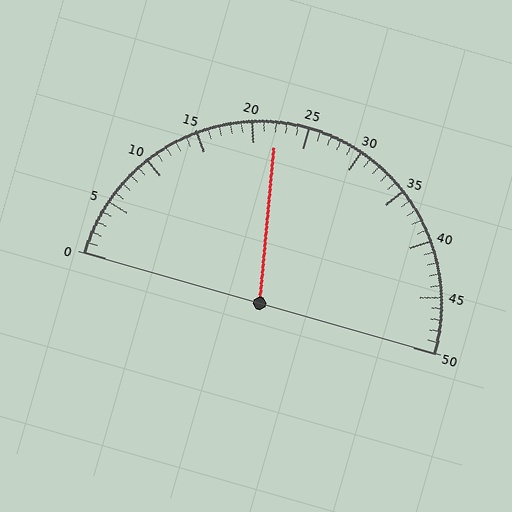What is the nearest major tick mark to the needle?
The nearest major tick mark is 20.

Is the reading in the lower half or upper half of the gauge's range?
The reading is in the lower half of the range (0 to 50).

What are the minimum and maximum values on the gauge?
The gauge ranges from 0 to 50.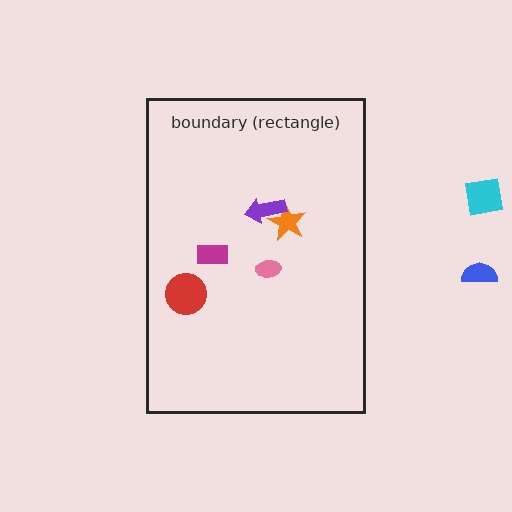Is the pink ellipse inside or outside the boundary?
Inside.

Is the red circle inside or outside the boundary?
Inside.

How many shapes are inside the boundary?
5 inside, 2 outside.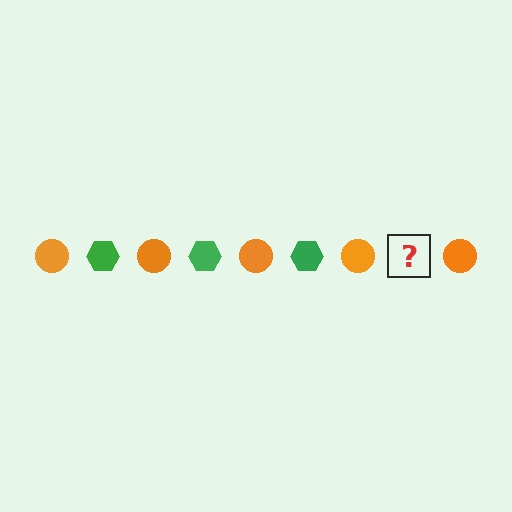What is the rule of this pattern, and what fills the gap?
The rule is that the pattern alternates between orange circle and green hexagon. The gap should be filled with a green hexagon.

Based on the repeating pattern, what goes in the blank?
The blank should be a green hexagon.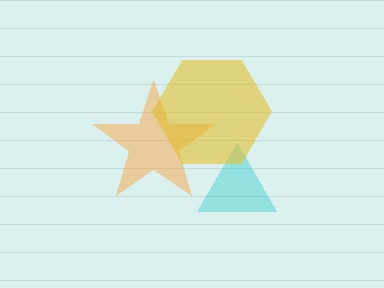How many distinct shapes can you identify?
There are 3 distinct shapes: an orange star, a cyan triangle, a yellow hexagon.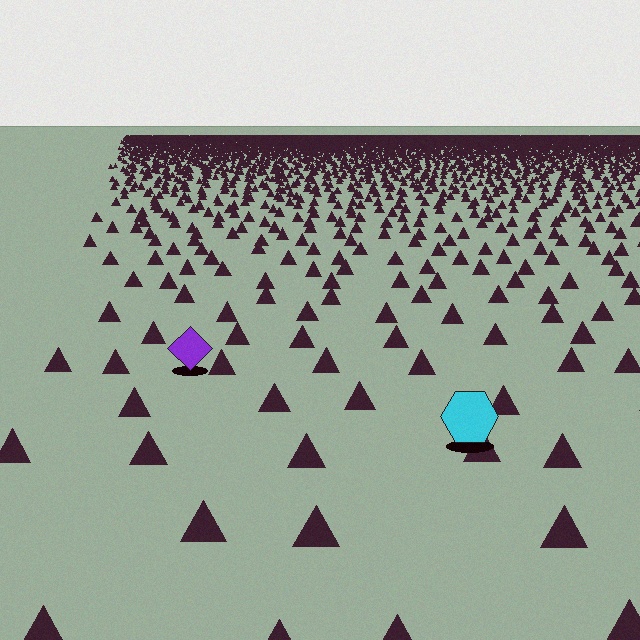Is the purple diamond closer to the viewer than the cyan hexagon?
No. The cyan hexagon is closer — you can tell from the texture gradient: the ground texture is coarser near it.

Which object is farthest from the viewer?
The purple diamond is farthest from the viewer. It appears smaller and the ground texture around it is denser.